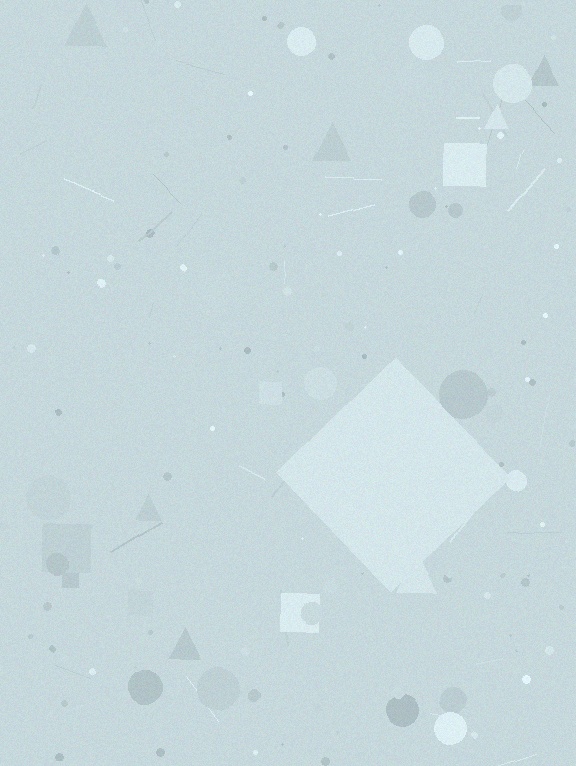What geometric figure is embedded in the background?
A diamond is embedded in the background.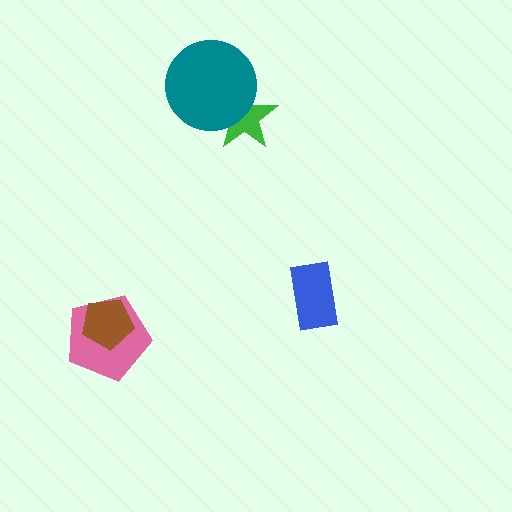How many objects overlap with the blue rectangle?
0 objects overlap with the blue rectangle.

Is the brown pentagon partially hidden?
No, no other shape covers it.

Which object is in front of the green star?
The teal circle is in front of the green star.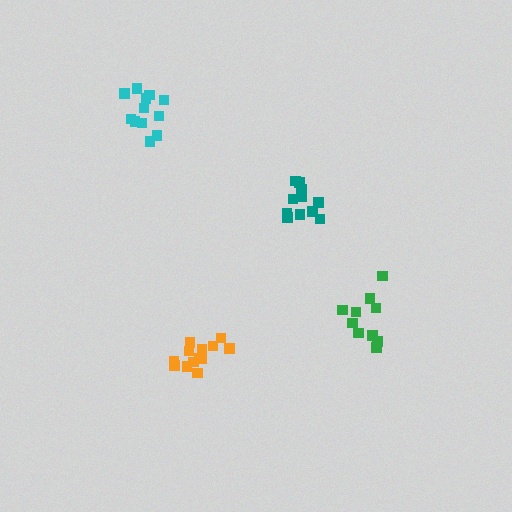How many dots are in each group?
Group 1: 10 dots, Group 2: 12 dots, Group 3: 13 dots, Group 4: 11 dots (46 total).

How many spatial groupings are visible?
There are 4 spatial groupings.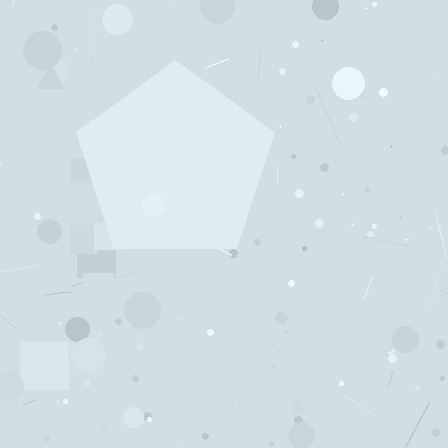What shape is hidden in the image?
A pentagon is hidden in the image.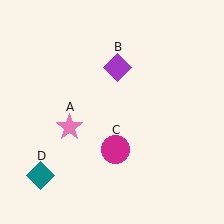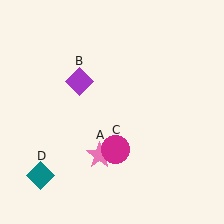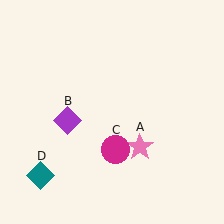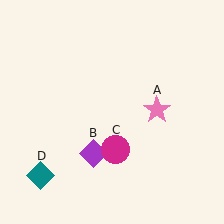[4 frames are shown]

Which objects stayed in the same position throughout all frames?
Magenta circle (object C) and teal diamond (object D) remained stationary.